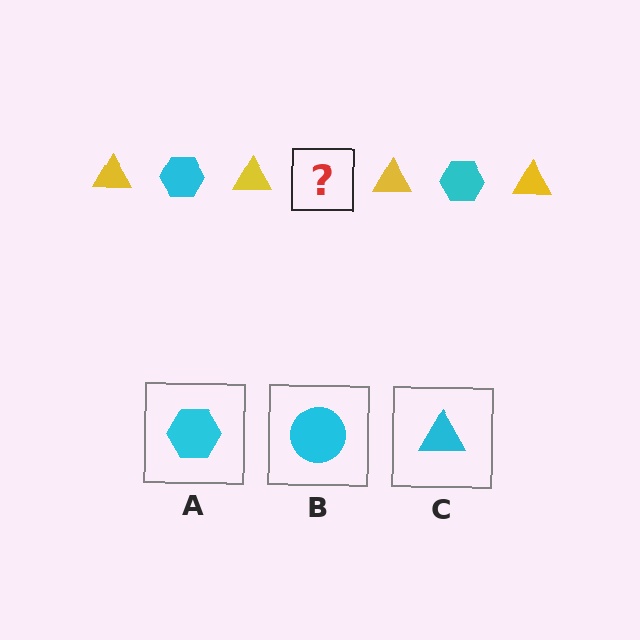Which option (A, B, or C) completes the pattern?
A.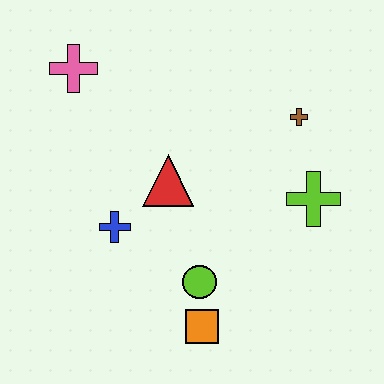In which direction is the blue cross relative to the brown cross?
The blue cross is to the left of the brown cross.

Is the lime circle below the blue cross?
Yes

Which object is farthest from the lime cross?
The pink cross is farthest from the lime cross.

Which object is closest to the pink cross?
The red triangle is closest to the pink cross.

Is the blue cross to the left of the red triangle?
Yes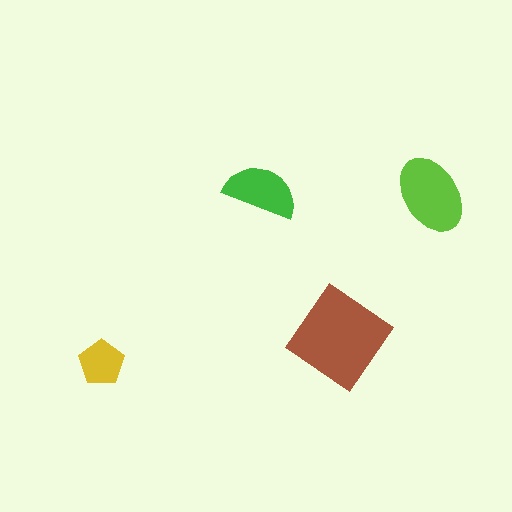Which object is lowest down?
The yellow pentagon is bottommost.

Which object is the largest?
The brown diamond.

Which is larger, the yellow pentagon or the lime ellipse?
The lime ellipse.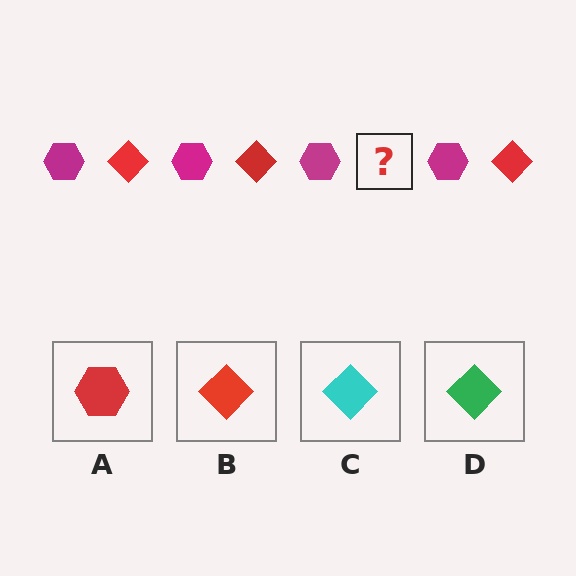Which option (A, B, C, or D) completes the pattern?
B.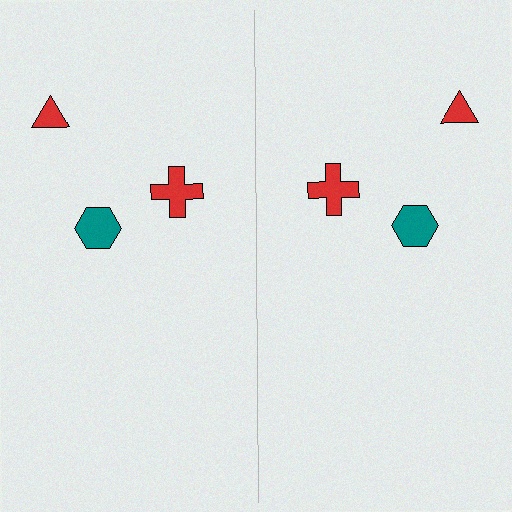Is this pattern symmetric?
Yes, this pattern has bilateral (reflection) symmetry.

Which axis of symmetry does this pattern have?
The pattern has a vertical axis of symmetry running through the center of the image.